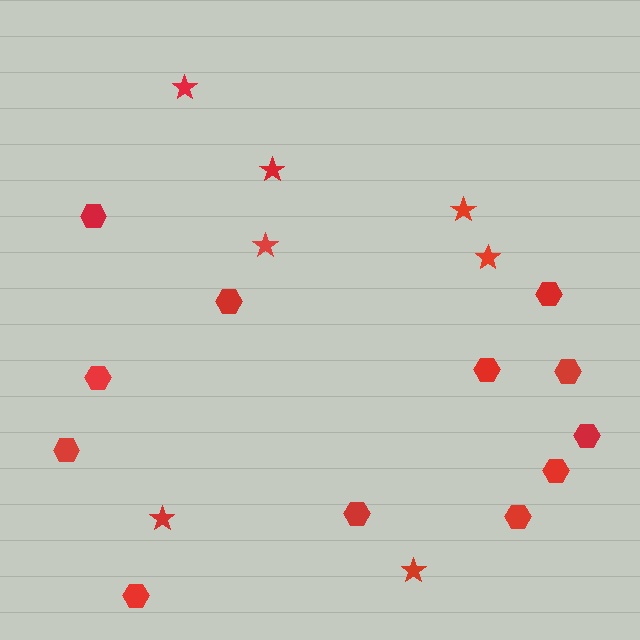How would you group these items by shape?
There are 2 groups: one group of stars (7) and one group of hexagons (12).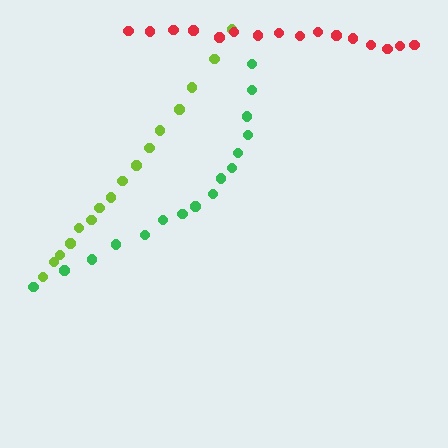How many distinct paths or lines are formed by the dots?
There are 3 distinct paths.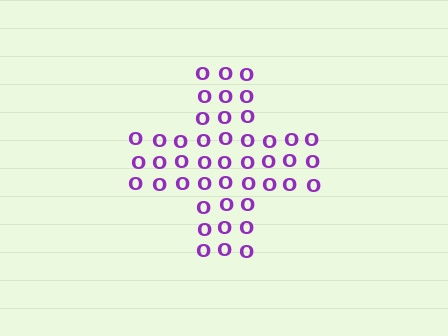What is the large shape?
The large shape is a cross.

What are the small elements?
The small elements are letter O's.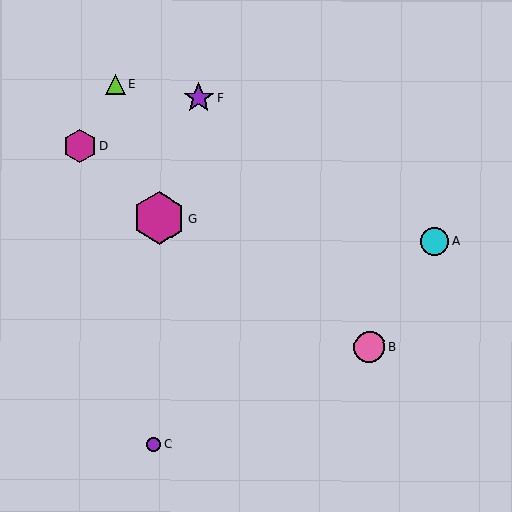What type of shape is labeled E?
Shape E is a lime triangle.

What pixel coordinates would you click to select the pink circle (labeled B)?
Click at (370, 347) to select the pink circle B.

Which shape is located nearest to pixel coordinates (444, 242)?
The cyan circle (labeled A) at (435, 241) is nearest to that location.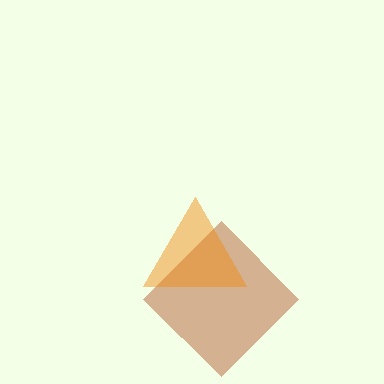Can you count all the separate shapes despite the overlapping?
Yes, there are 2 separate shapes.